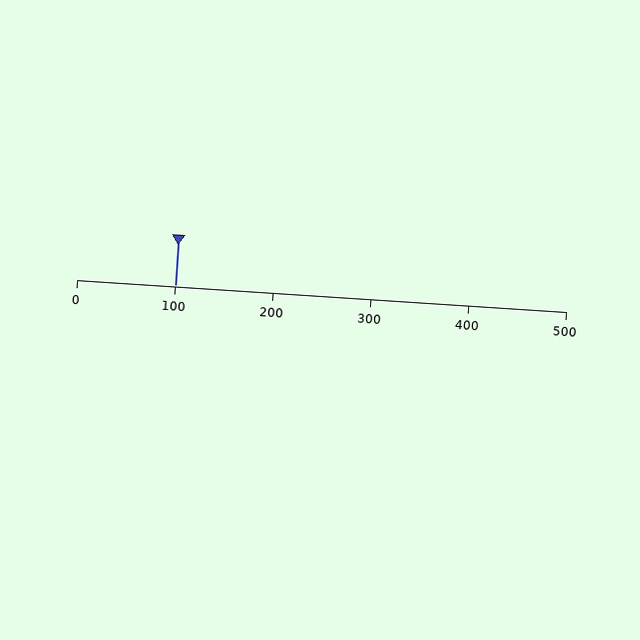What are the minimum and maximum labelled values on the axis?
The axis runs from 0 to 500.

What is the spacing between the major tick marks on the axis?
The major ticks are spaced 100 apart.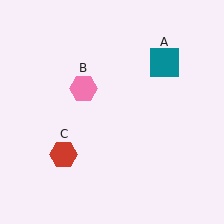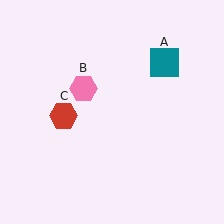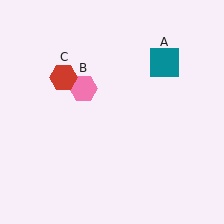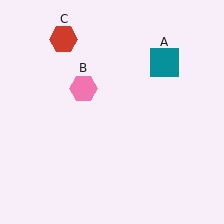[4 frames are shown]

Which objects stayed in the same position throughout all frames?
Teal square (object A) and pink hexagon (object B) remained stationary.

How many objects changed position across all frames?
1 object changed position: red hexagon (object C).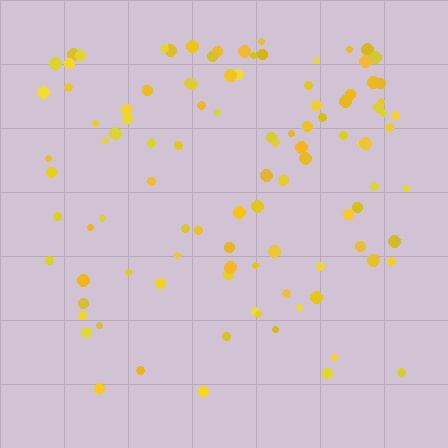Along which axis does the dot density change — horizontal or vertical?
Vertical.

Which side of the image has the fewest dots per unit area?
The bottom.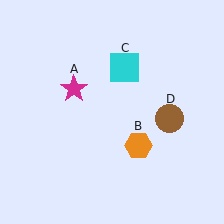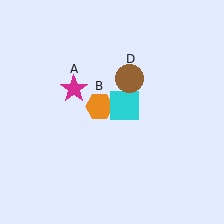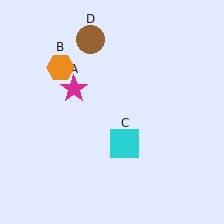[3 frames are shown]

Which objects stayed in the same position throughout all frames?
Magenta star (object A) remained stationary.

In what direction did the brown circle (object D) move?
The brown circle (object D) moved up and to the left.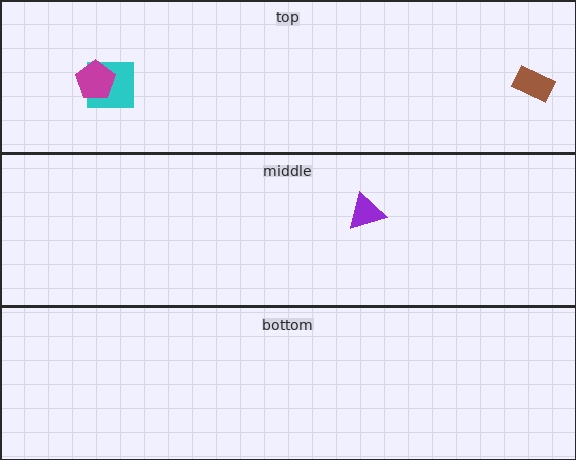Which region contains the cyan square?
The top region.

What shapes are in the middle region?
The purple triangle.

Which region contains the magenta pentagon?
The top region.